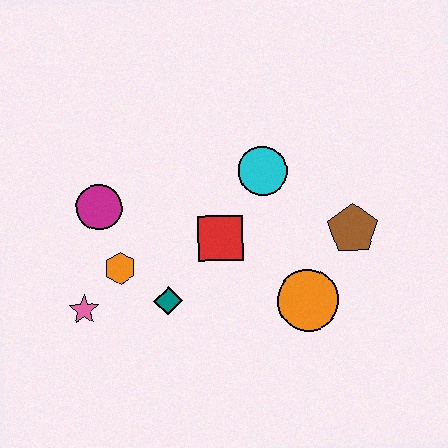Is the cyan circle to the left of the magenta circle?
No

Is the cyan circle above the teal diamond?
Yes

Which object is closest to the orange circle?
The brown pentagon is closest to the orange circle.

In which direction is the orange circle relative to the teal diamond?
The orange circle is to the right of the teal diamond.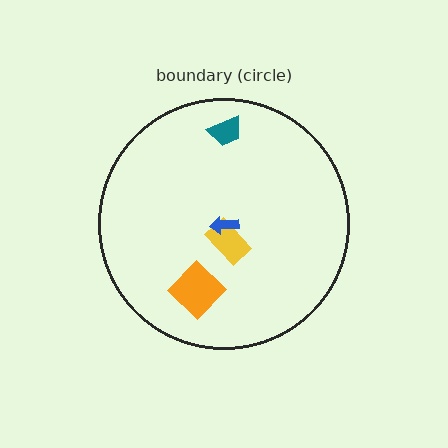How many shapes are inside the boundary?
4 inside, 0 outside.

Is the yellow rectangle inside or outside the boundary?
Inside.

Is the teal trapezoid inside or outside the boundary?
Inside.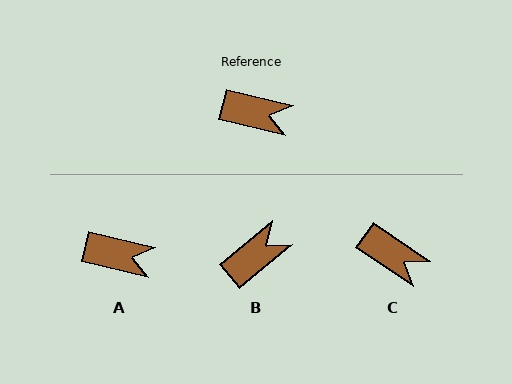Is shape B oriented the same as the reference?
No, it is off by about 53 degrees.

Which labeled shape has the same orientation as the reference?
A.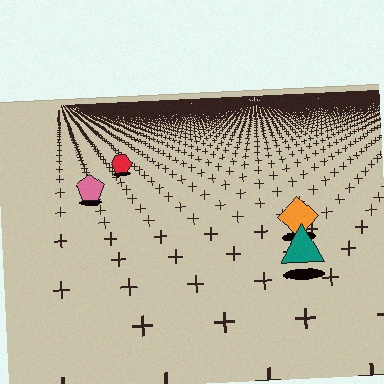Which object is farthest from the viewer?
The red hexagon is farthest from the viewer. It appears smaller and the ground texture around it is denser.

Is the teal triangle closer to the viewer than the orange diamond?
Yes. The teal triangle is closer — you can tell from the texture gradient: the ground texture is coarser near it.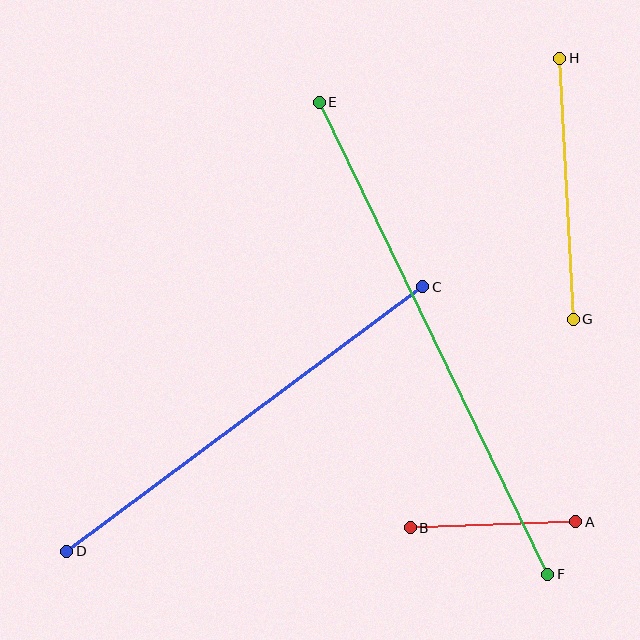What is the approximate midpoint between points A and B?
The midpoint is at approximately (493, 525) pixels.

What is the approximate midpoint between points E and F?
The midpoint is at approximately (434, 338) pixels.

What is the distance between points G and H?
The distance is approximately 261 pixels.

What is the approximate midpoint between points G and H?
The midpoint is at approximately (566, 189) pixels.